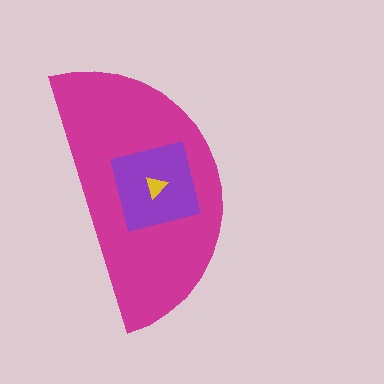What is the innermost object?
The yellow triangle.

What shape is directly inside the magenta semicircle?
The purple square.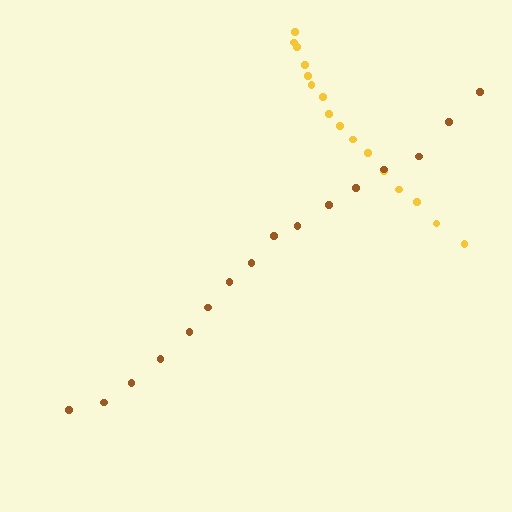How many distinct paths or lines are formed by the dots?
There are 2 distinct paths.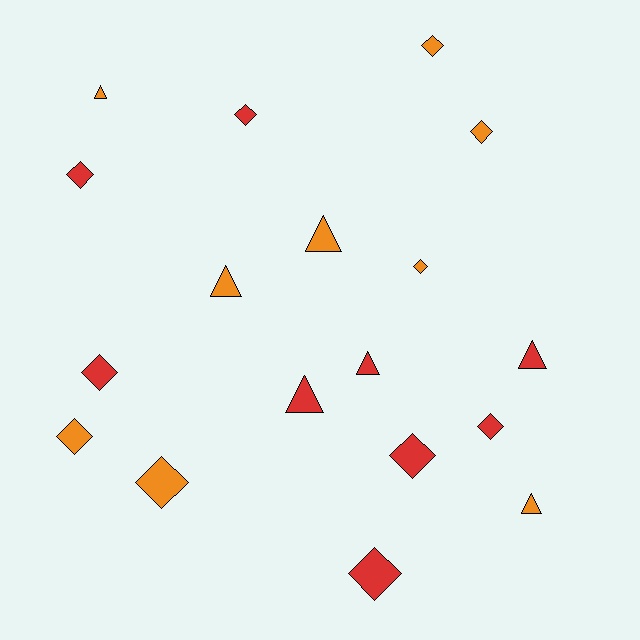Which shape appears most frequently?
Diamond, with 11 objects.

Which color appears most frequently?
Orange, with 9 objects.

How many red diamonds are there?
There are 6 red diamonds.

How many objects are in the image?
There are 18 objects.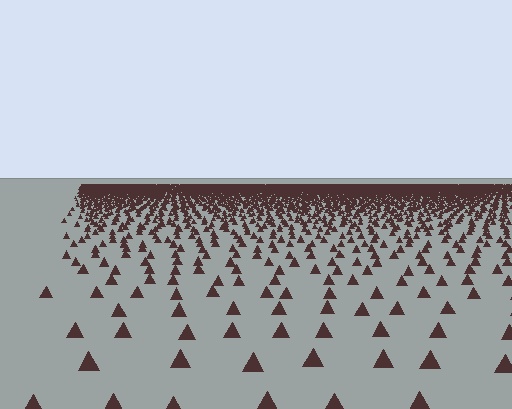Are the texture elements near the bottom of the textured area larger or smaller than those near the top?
Larger. Near the bottom, elements are closer to the viewer and appear at a bigger on-screen size.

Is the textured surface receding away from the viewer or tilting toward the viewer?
The surface is receding away from the viewer. Texture elements get smaller and denser toward the top.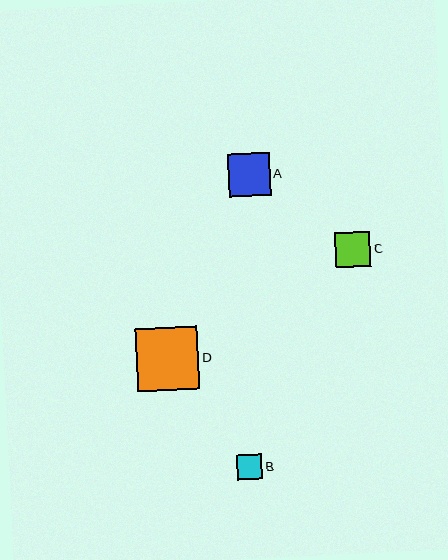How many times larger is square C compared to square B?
Square C is approximately 1.4 times the size of square B.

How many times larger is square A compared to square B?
Square A is approximately 1.7 times the size of square B.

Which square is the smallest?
Square B is the smallest with a size of approximately 25 pixels.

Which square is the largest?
Square D is the largest with a size of approximately 63 pixels.